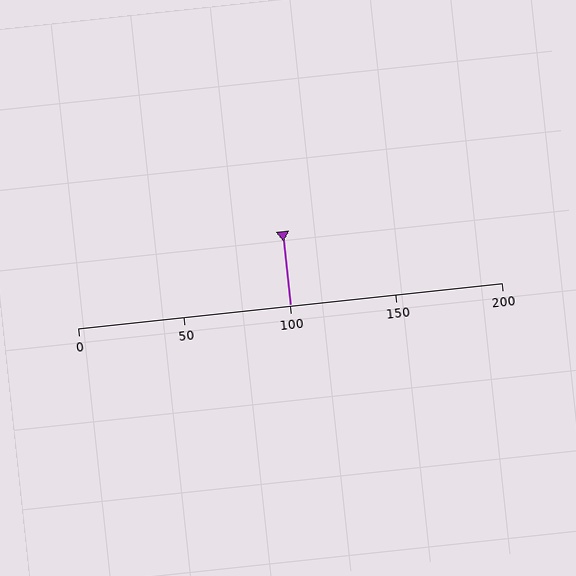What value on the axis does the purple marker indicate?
The marker indicates approximately 100.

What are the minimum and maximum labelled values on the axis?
The axis runs from 0 to 200.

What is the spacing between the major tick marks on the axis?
The major ticks are spaced 50 apart.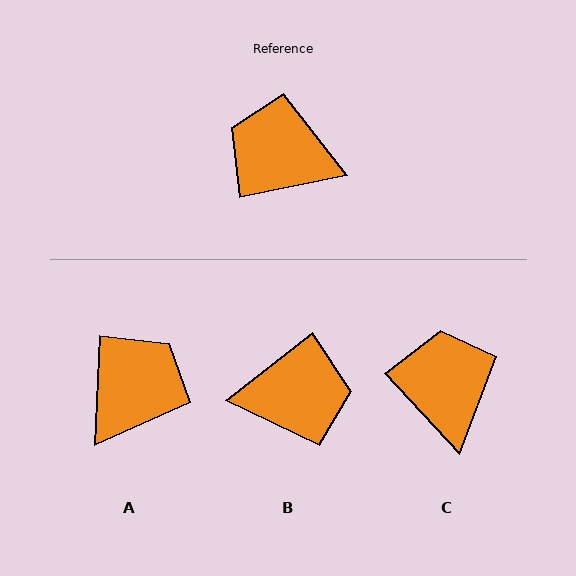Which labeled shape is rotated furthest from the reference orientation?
B, about 154 degrees away.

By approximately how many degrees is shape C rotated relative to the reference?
Approximately 59 degrees clockwise.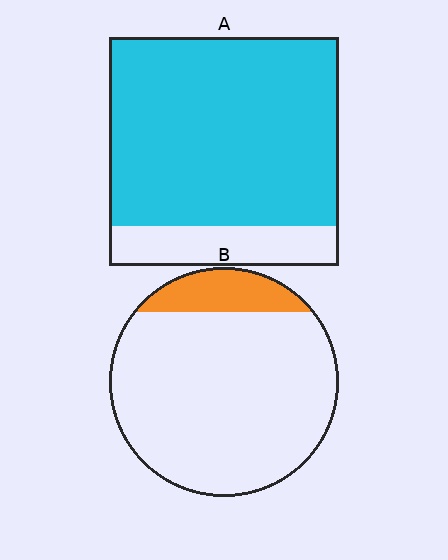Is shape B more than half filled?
No.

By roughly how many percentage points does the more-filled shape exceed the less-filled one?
By roughly 70 percentage points (A over B).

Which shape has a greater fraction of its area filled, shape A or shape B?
Shape A.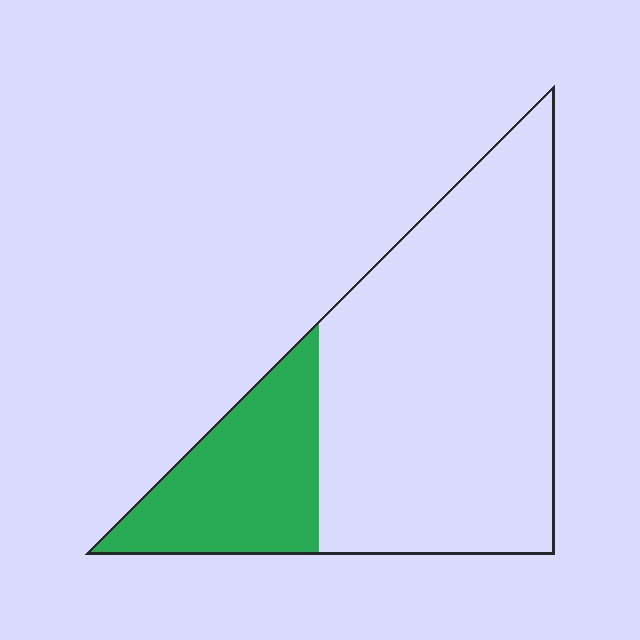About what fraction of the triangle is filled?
About one quarter (1/4).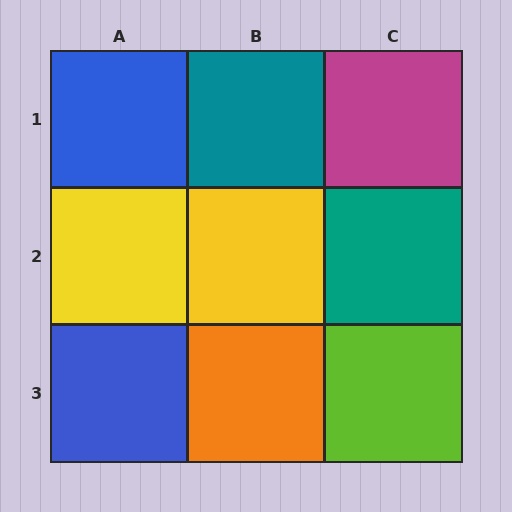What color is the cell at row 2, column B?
Yellow.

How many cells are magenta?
1 cell is magenta.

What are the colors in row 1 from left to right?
Blue, teal, magenta.